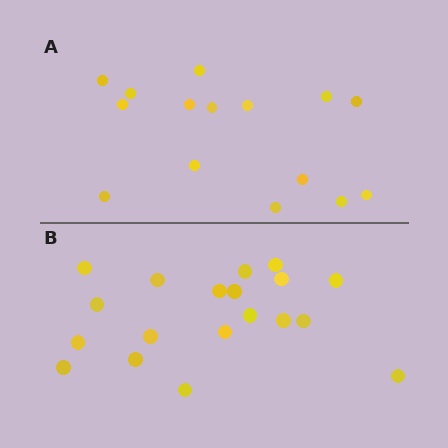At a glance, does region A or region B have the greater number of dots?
Region B (the bottom region) has more dots.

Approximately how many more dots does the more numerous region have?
Region B has about 4 more dots than region A.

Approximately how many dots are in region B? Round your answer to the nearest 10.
About 20 dots. (The exact count is 19, which rounds to 20.)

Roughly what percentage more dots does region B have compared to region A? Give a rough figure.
About 25% more.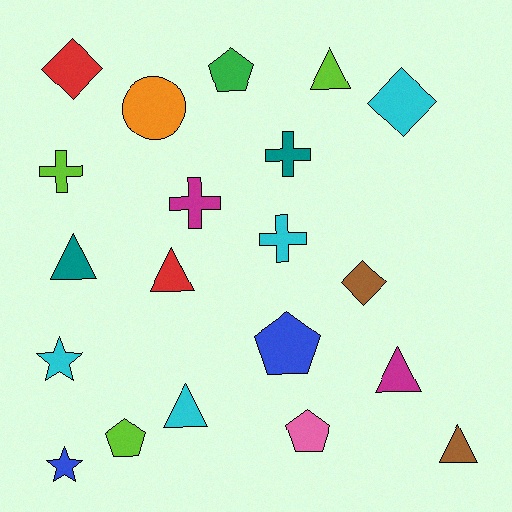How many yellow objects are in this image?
There are no yellow objects.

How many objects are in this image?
There are 20 objects.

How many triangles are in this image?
There are 6 triangles.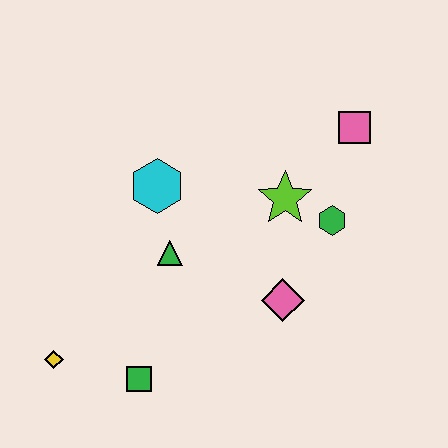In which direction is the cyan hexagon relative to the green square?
The cyan hexagon is above the green square.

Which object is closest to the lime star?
The green hexagon is closest to the lime star.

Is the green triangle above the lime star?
No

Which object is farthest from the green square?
The pink square is farthest from the green square.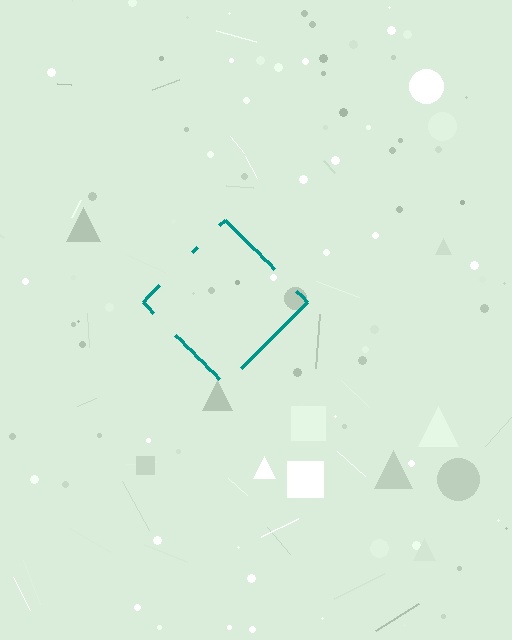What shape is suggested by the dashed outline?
The dashed outline suggests a diamond.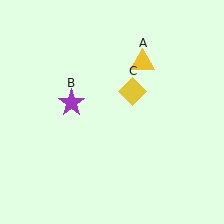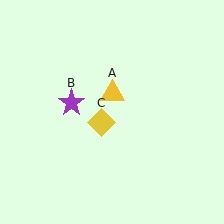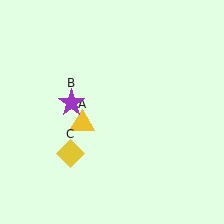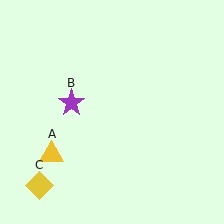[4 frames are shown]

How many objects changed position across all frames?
2 objects changed position: yellow triangle (object A), yellow diamond (object C).